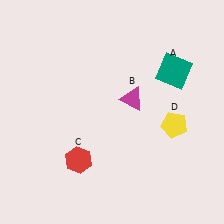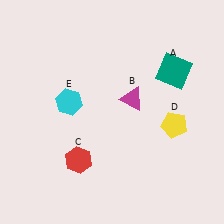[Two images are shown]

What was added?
A cyan hexagon (E) was added in Image 2.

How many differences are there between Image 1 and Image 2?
There is 1 difference between the two images.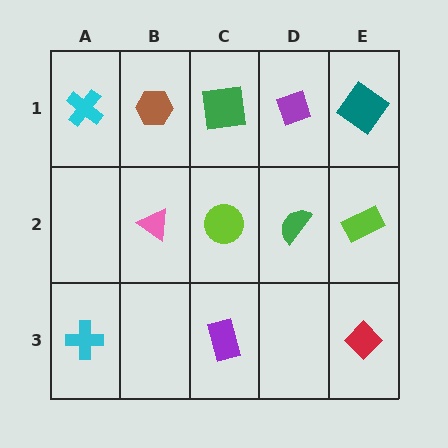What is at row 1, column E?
A teal diamond.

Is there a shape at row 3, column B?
No, that cell is empty.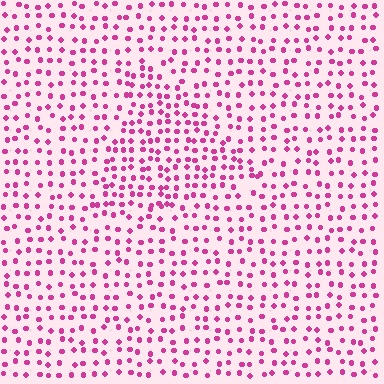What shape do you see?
I see a triangle.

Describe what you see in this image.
The image contains small magenta elements arranged at two different densities. A triangle-shaped region is visible where the elements are more densely packed than the surrounding area.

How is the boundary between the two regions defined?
The boundary is defined by a change in element density (approximately 1.5x ratio). All elements are the same color, size, and shape.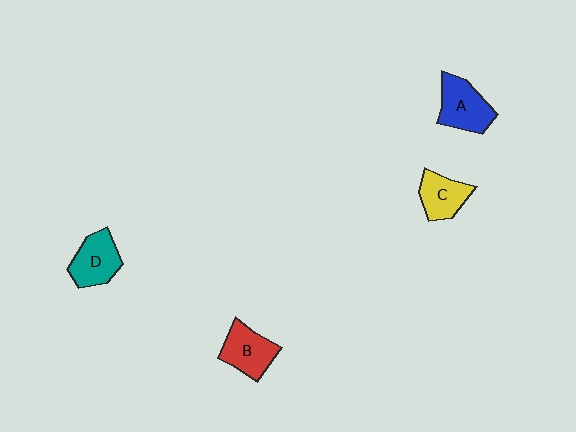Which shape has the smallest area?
Shape C (yellow).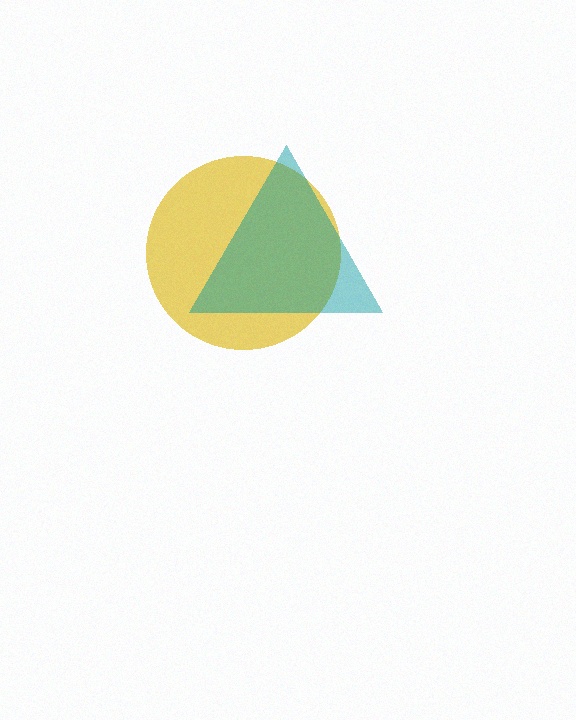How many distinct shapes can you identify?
There are 2 distinct shapes: a yellow circle, a teal triangle.